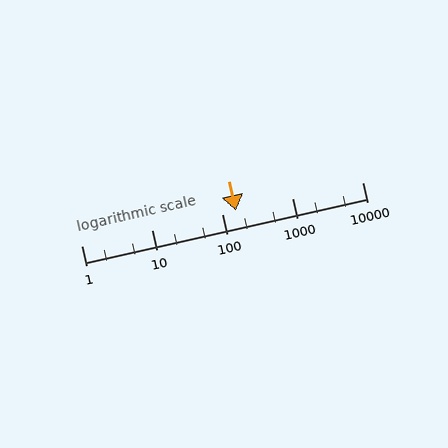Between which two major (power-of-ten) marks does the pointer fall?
The pointer is between 100 and 1000.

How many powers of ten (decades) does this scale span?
The scale spans 4 decades, from 1 to 10000.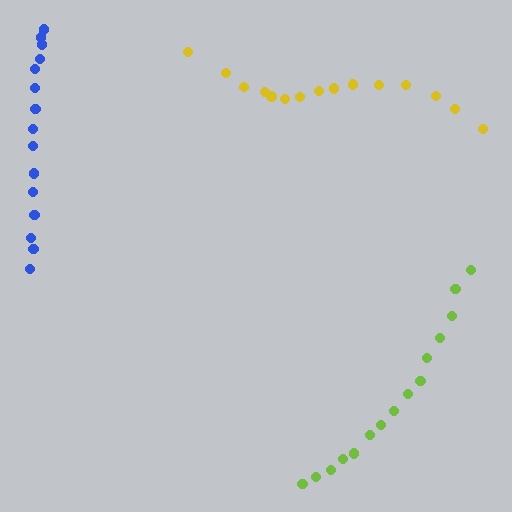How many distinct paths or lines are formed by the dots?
There are 3 distinct paths.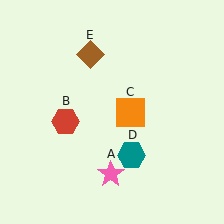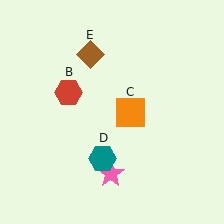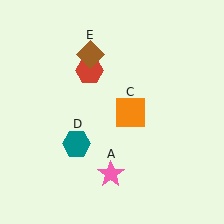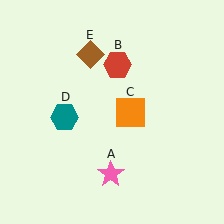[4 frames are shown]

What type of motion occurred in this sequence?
The red hexagon (object B), teal hexagon (object D) rotated clockwise around the center of the scene.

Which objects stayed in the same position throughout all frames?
Pink star (object A) and orange square (object C) and brown diamond (object E) remained stationary.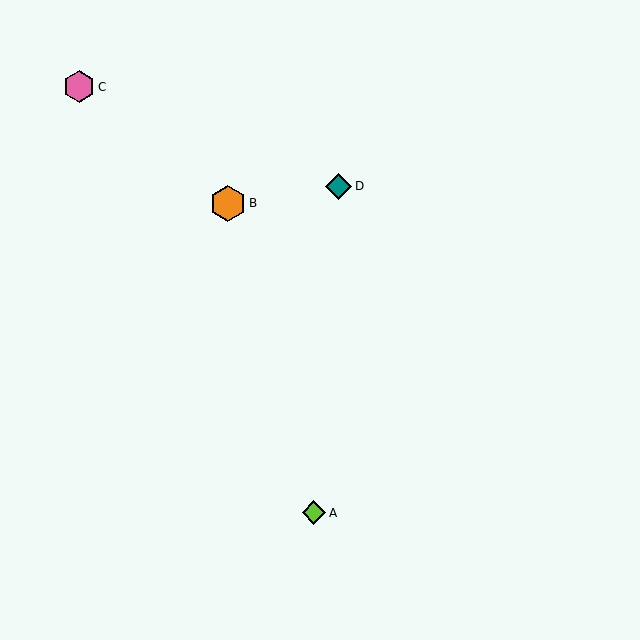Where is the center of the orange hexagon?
The center of the orange hexagon is at (228, 203).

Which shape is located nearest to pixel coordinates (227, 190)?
The orange hexagon (labeled B) at (228, 203) is nearest to that location.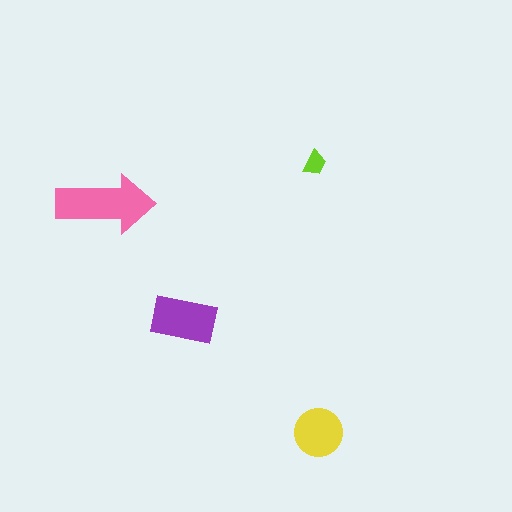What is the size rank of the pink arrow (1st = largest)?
1st.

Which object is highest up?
The lime trapezoid is topmost.